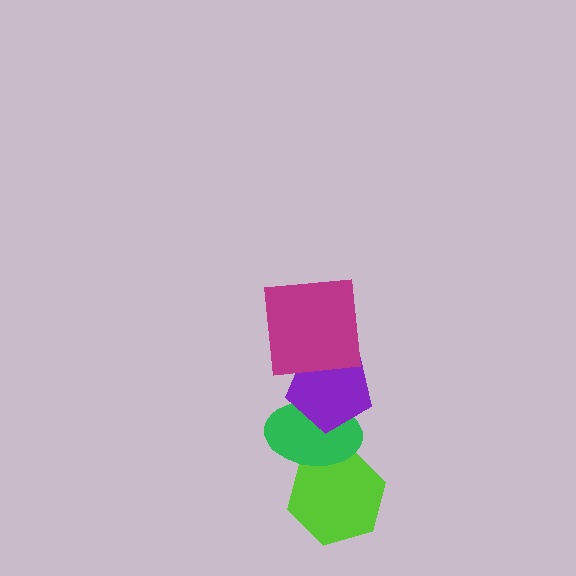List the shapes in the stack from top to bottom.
From top to bottom: the magenta square, the purple pentagon, the green ellipse, the lime hexagon.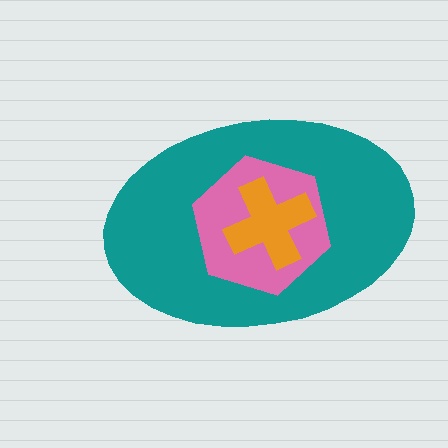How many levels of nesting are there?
3.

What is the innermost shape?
The orange cross.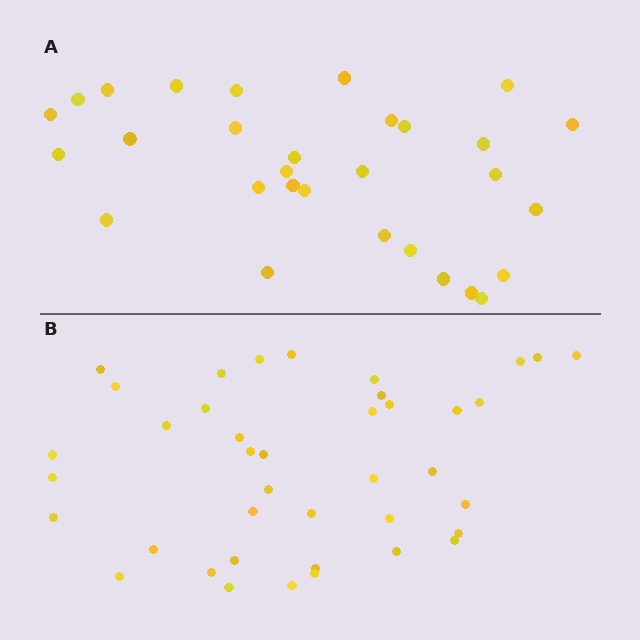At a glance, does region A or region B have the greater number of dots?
Region B (the bottom region) has more dots.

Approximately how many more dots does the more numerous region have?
Region B has roughly 10 or so more dots than region A.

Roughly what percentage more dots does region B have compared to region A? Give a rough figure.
About 35% more.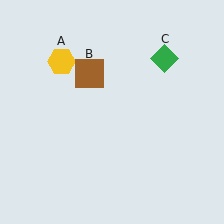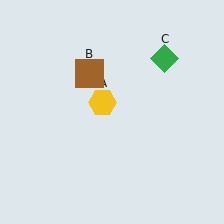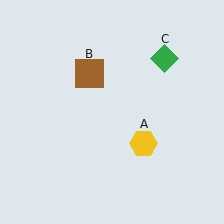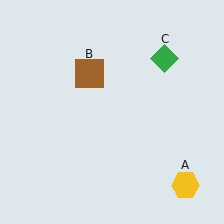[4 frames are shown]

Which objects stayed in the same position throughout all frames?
Brown square (object B) and green diamond (object C) remained stationary.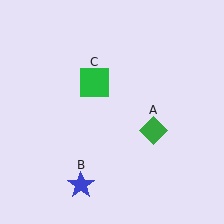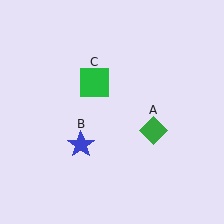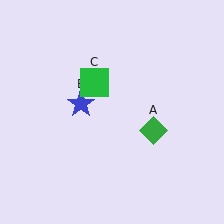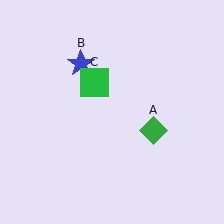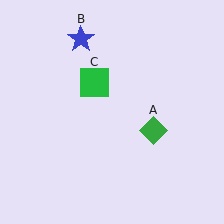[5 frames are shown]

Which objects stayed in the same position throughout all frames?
Green diamond (object A) and green square (object C) remained stationary.